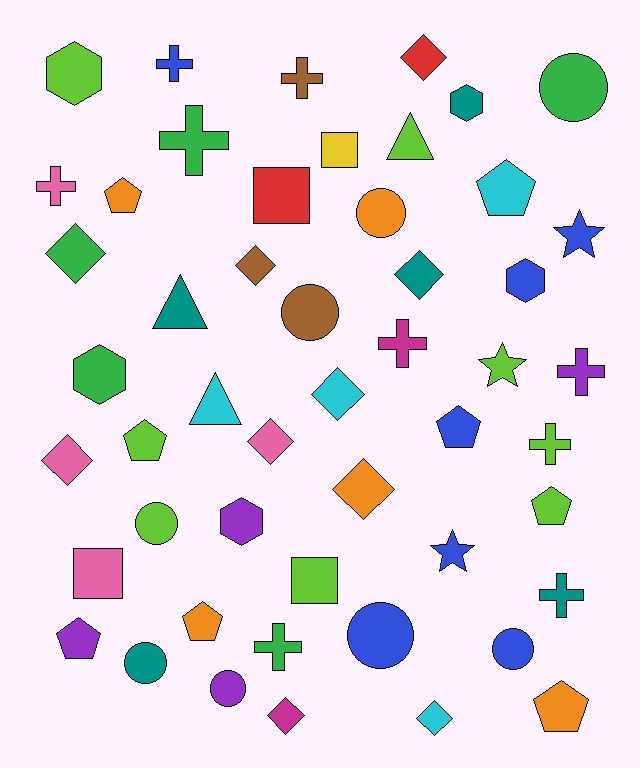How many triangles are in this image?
There are 3 triangles.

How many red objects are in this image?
There are 2 red objects.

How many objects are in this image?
There are 50 objects.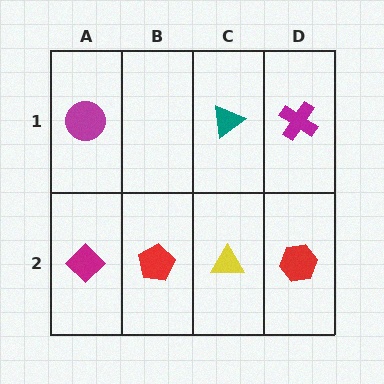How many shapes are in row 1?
3 shapes.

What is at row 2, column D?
A red hexagon.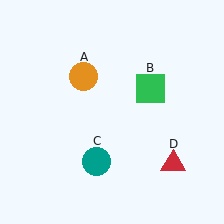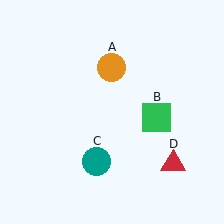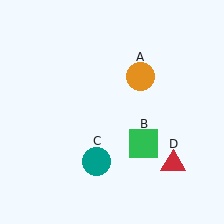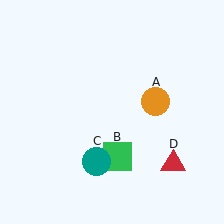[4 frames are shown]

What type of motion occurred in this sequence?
The orange circle (object A), green square (object B) rotated clockwise around the center of the scene.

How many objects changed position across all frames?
2 objects changed position: orange circle (object A), green square (object B).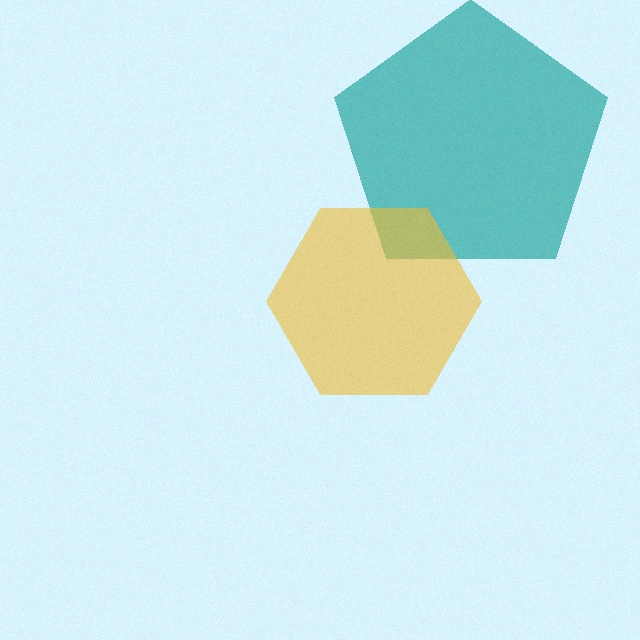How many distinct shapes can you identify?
There are 2 distinct shapes: a teal pentagon, a yellow hexagon.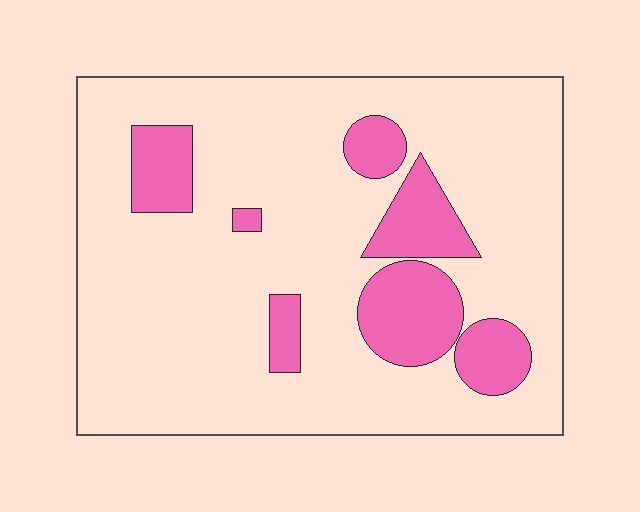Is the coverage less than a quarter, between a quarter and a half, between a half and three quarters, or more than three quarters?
Less than a quarter.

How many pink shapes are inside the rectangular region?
7.